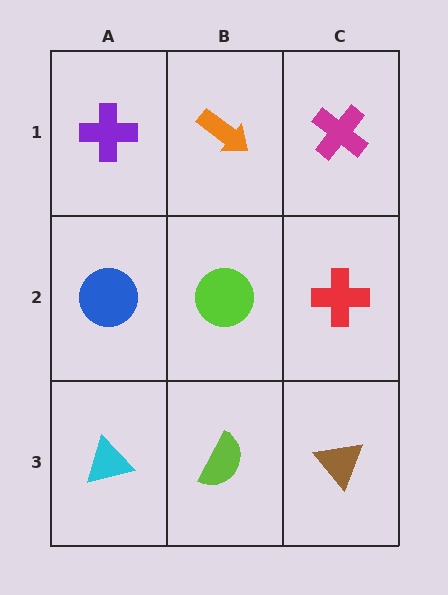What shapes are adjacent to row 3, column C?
A red cross (row 2, column C), a lime semicircle (row 3, column B).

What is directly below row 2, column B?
A lime semicircle.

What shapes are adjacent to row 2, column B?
An orange arrow (row 1, column B), a lime semicircle (row 3, column B), a blue circle (row 2, column A), a red cross (row 2, column C).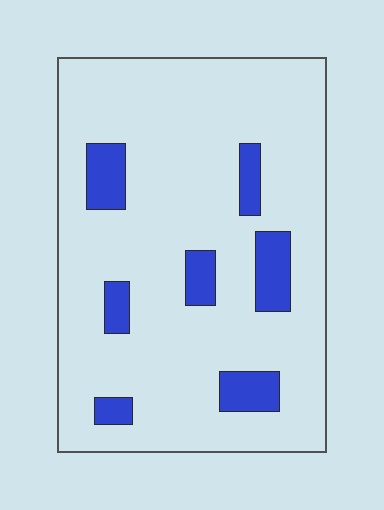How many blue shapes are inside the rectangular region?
7.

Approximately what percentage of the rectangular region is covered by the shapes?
Approximately 15%.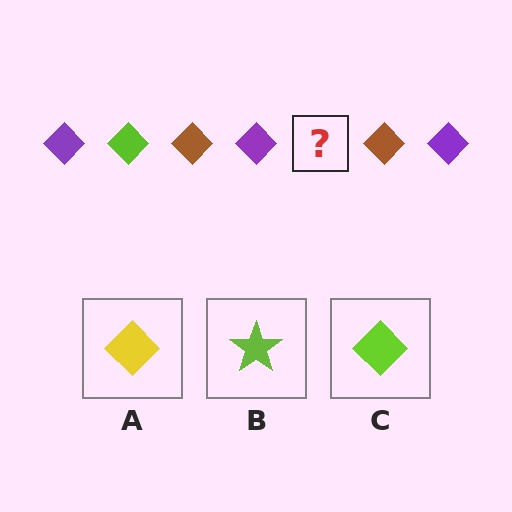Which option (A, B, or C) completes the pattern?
C.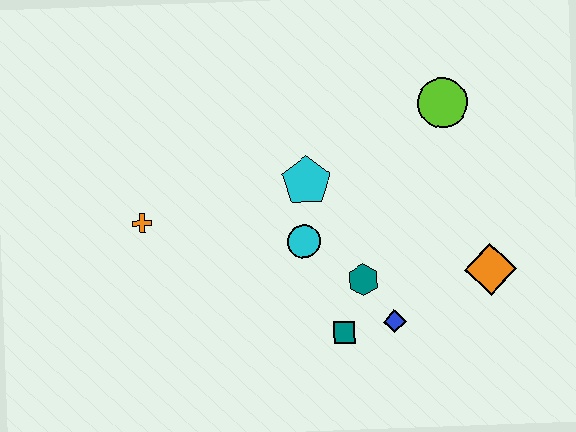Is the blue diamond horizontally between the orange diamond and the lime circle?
No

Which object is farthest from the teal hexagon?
The orange cross is farthest from the teal hexagon.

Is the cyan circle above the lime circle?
No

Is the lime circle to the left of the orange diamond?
Yes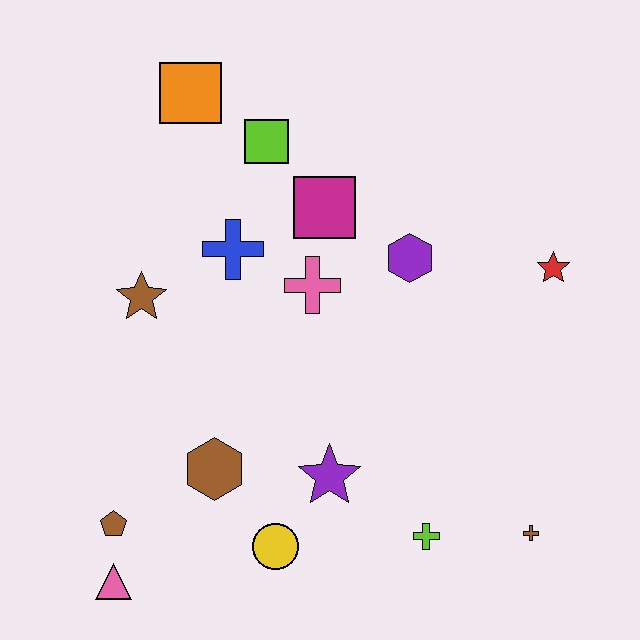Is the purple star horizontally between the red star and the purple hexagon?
No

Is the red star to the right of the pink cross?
Yes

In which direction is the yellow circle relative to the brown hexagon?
The yellow circle is below the brown hexagon.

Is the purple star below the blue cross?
Yes